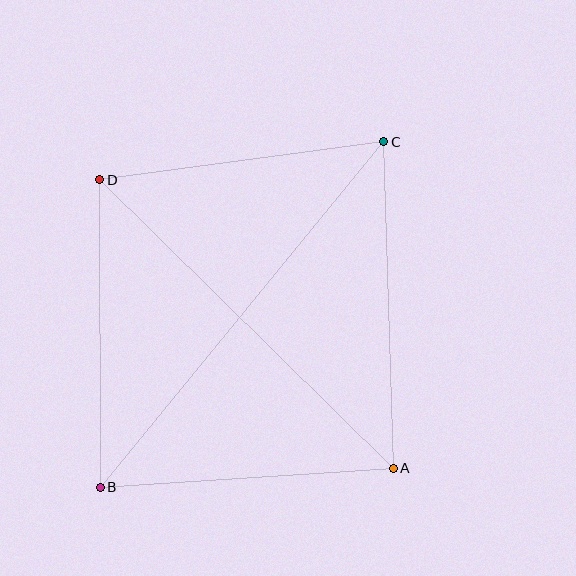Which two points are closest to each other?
Points C and D are closest to each other.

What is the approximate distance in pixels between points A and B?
The distance between A and B is approximately 294 pixels.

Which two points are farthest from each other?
Points B and C are farthest from each other.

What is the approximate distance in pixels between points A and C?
The distance between A and C is approximately 327 pixels.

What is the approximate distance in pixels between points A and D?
The distance between A and D is approximately 411 pixels.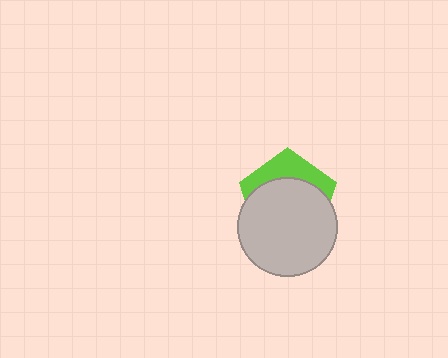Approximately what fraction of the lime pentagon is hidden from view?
Roughly 69% of the lime pentagon is hidden behind the light gray circle.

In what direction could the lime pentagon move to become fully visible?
The lime pentagon could move up. That would shift it out from behind the light gray circle entirely.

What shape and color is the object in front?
The object in front is a light gray circle.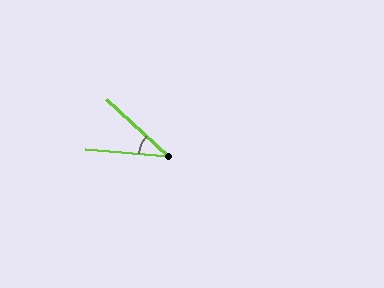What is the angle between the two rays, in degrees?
Approximately 38 degrees.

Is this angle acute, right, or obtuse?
It is acute.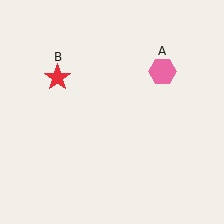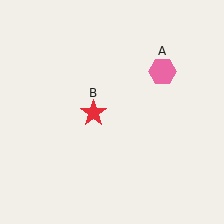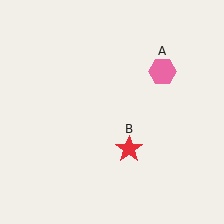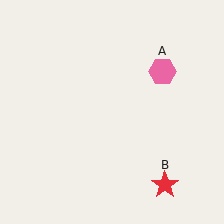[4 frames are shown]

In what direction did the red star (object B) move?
The red star (object B) moved down and to the right.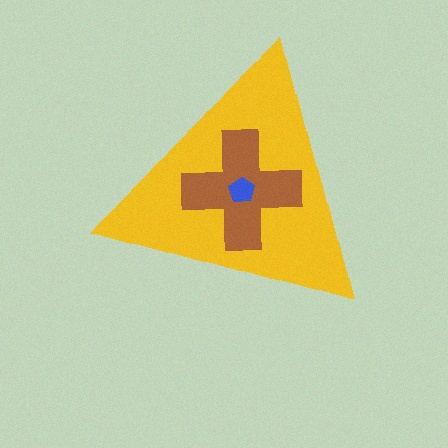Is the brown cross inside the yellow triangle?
Yes.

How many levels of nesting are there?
3.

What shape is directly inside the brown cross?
The blue pentagon.